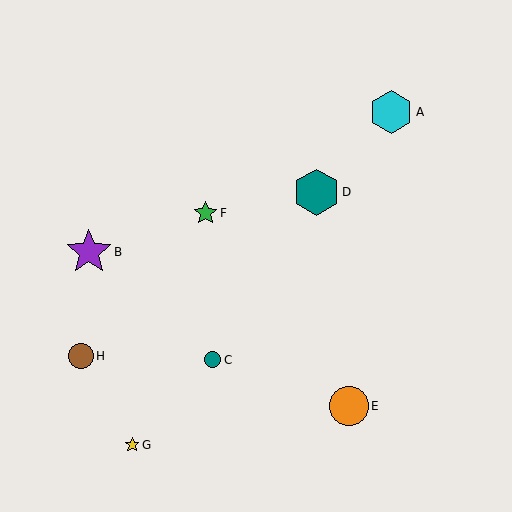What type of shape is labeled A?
Shape A is a cyan hexagon.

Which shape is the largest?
The teal hexagon (labeled D) is the largest.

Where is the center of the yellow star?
The center of the yellow star is at (132, 445).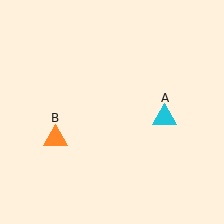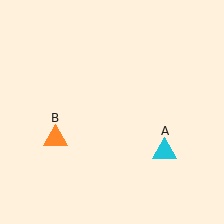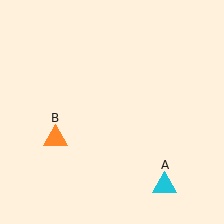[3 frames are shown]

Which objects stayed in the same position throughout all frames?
Orange triangle (object B) remained stationary.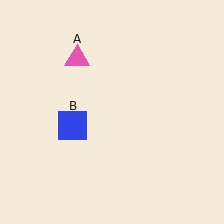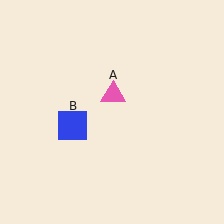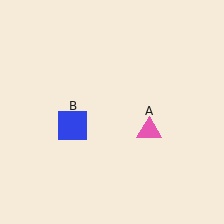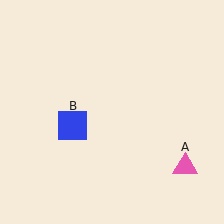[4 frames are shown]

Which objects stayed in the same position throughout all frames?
Blue square (object B) remained stationary.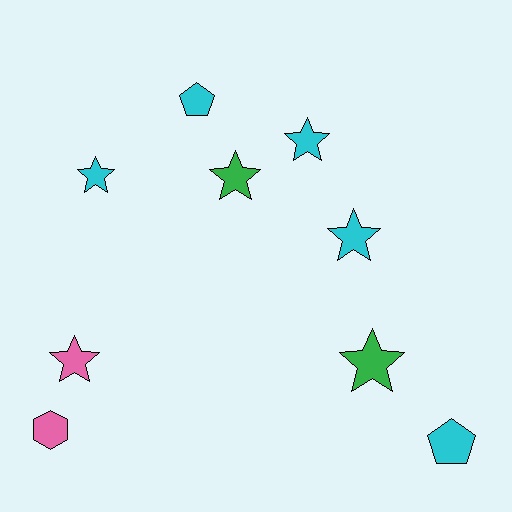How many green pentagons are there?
There are no green pentagons.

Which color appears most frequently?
Cyan, with 5 objects.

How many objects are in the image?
There are 9 objects.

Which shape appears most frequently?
Star, with 6 objects.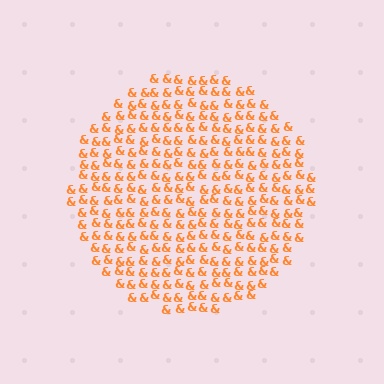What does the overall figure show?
The overall figure shows a circle.